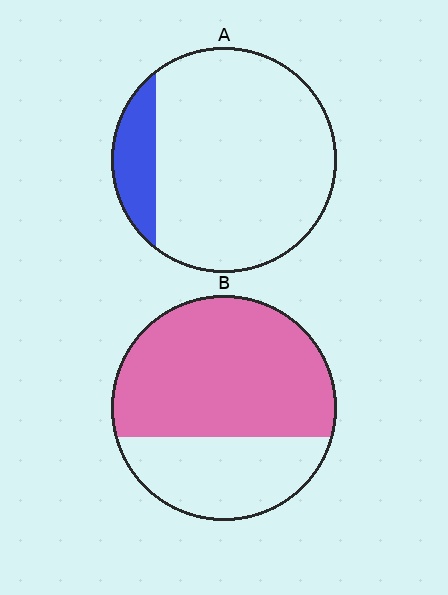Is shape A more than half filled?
No.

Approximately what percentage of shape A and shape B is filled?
A is approximately 15% and B is approximately 65%.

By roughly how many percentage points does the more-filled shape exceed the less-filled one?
By roughly 50 percentage points (B over A).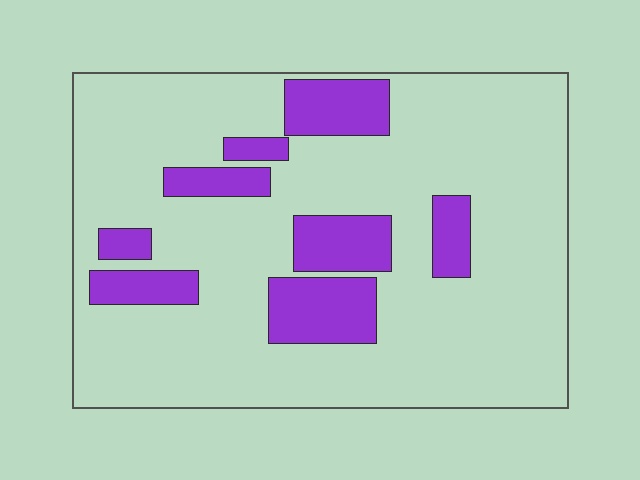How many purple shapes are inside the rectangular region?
8.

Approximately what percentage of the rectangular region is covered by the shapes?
Approximately 20%.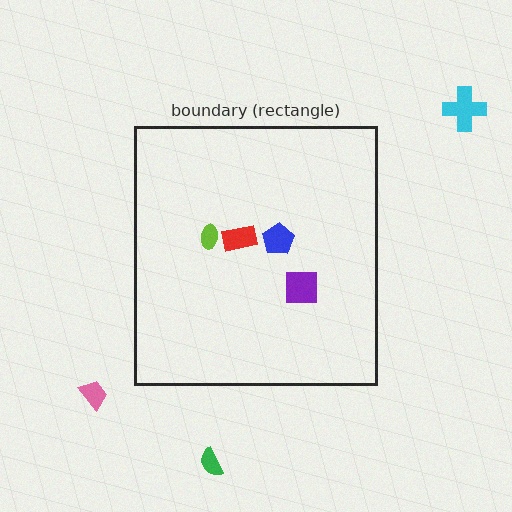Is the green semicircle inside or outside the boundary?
Outside.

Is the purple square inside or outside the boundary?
Inside.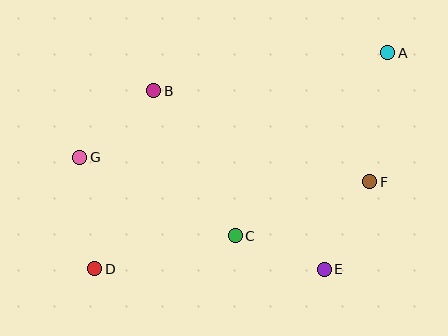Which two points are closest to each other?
Points C and E are closest to each other.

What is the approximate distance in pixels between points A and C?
The distance between A and C is approximately 238 pixels.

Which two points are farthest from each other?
Points A and D are farthest from each other.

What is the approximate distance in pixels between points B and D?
The distance between B and D is approximately 188 pixels.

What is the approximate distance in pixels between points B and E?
The distance between B and E is approximately 247 pixels.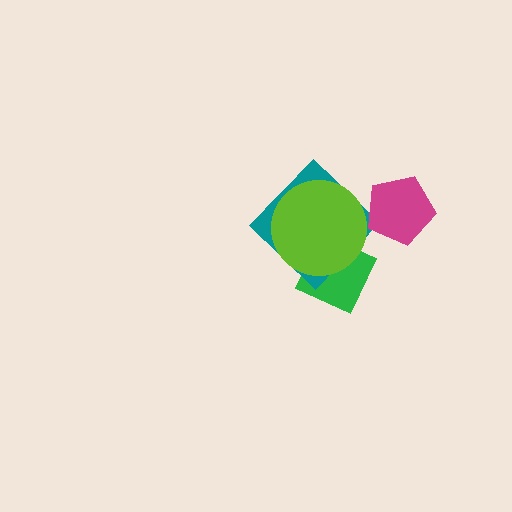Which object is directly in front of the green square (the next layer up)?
The teal diamond is directly in front of the green square.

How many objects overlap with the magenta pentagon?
0 objects overlap with the magenta pentagon.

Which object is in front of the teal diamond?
The lime circle is in front of the teal diamond.